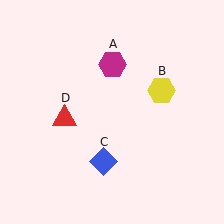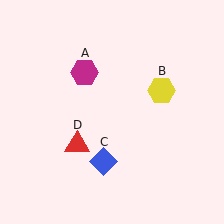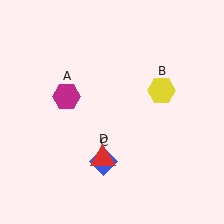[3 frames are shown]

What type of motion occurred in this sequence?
The magenta hexagon (object A), red triangle (object D) rotated counterclockwise around the center of the scene.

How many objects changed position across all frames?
2 objects changed position: magenta hexagon (object A), red triangle (object D).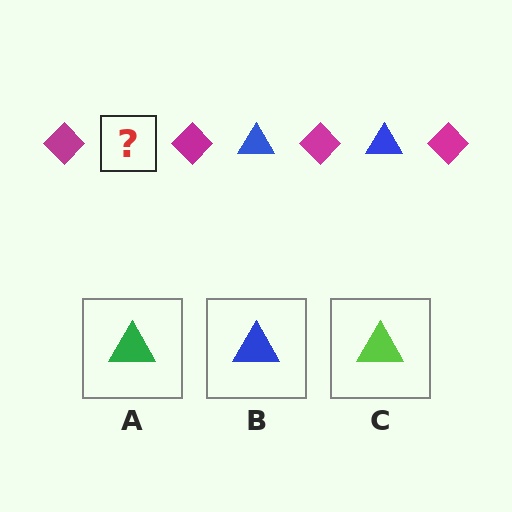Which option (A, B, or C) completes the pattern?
B.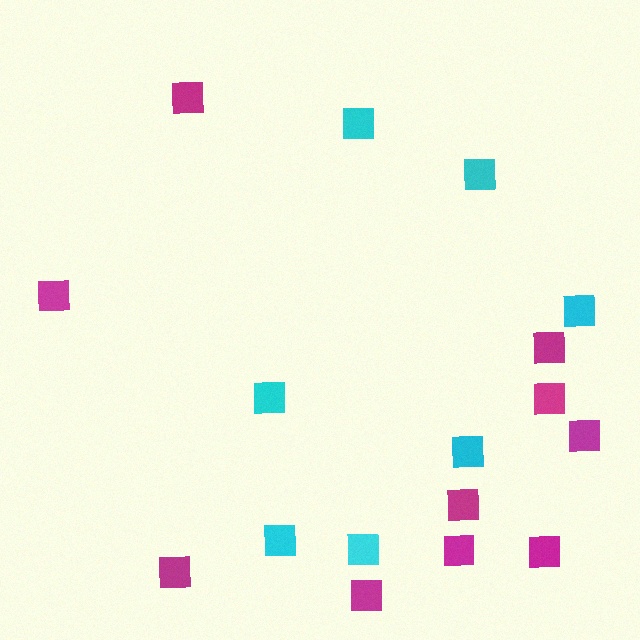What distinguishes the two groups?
There are 2 groups: one group of magenta squares (10) and one group of cyan squares (7).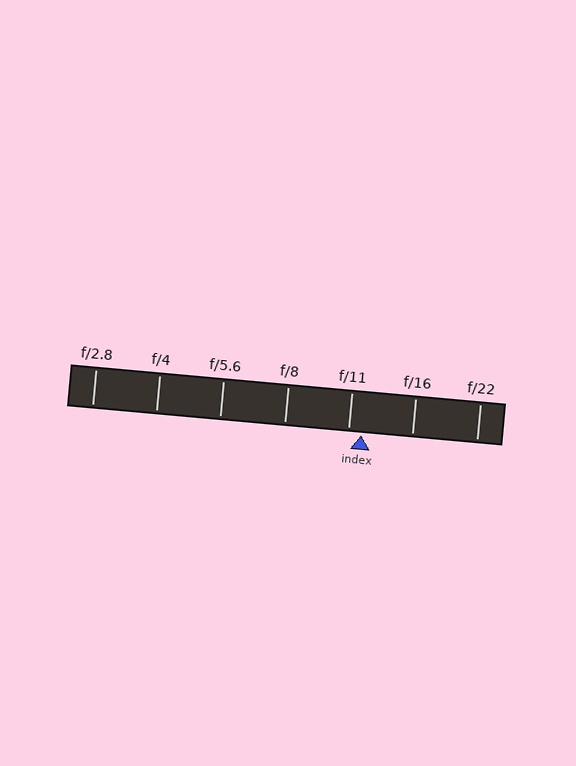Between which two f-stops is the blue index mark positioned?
The index mark is between f/11 and f/16.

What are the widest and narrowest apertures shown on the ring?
The widest aperture shown is f/2.8 and the narrowest is f/22.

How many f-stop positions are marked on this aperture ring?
There are 7 f-stop positions marked.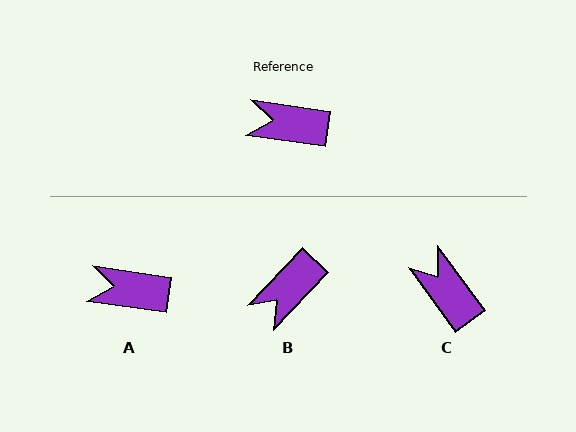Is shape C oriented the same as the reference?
No, it is off by about 45 degrees.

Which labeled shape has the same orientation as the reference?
A.